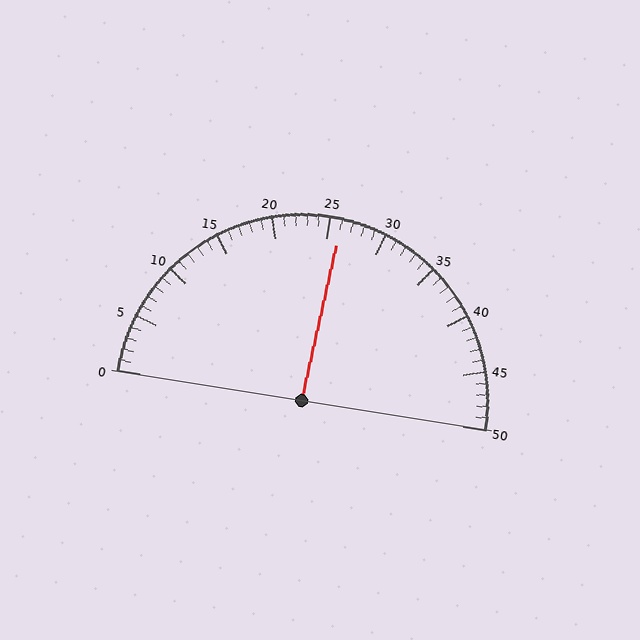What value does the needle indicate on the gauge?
The needle indicates approximately 26.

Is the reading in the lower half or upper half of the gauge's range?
The reading is in the upper half of the range (0 to 50).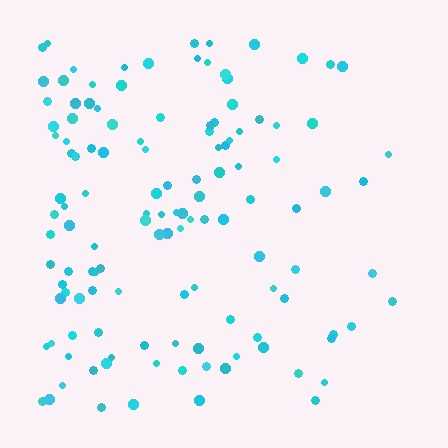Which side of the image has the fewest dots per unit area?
The right.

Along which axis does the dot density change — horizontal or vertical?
Horizontal.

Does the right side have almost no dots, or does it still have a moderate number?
Still a moderate number, just noticeably fewer than the left.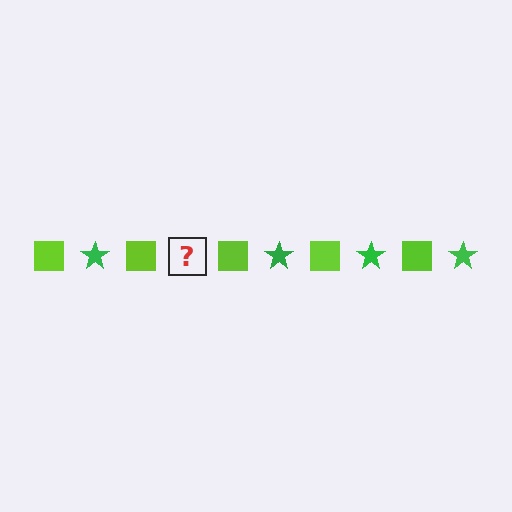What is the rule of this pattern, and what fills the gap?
The rule is that the pattern alternates between lime square and green star. The gap should be filled with a green star.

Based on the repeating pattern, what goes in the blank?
The blank should be a green star.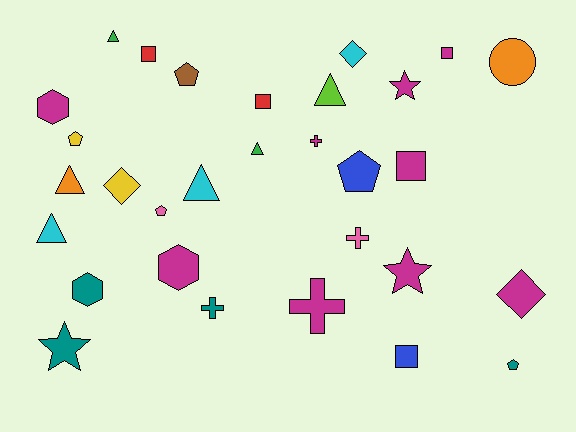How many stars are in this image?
There are 3 stars.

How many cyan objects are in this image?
There are 3 cyan objects.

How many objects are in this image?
There are 30 objects.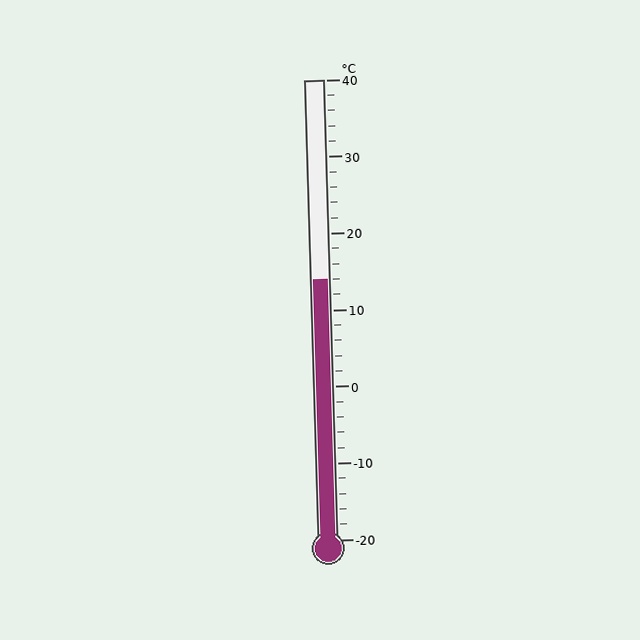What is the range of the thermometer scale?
The thermometer scale ranges from -20°C to 40°C.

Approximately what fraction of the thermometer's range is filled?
The thermometer is filled to approximately 55% of its range.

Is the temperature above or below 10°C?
The temperature is above 10°C.